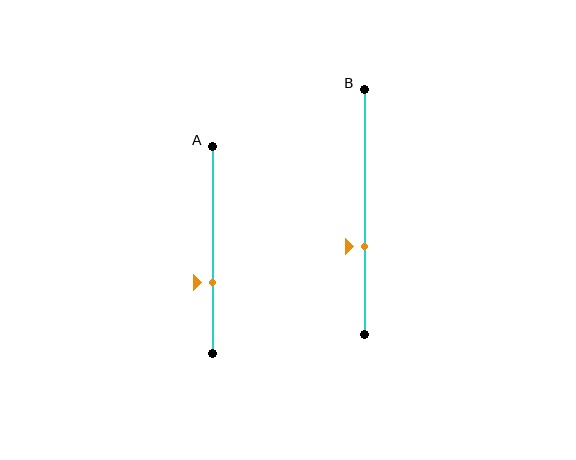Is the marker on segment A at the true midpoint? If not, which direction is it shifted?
No, the marker on segment A is shifted downward by about 16% of the segment length.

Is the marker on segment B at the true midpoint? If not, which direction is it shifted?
No, the marker on segment B is shifted downward by about 14% of the segment length.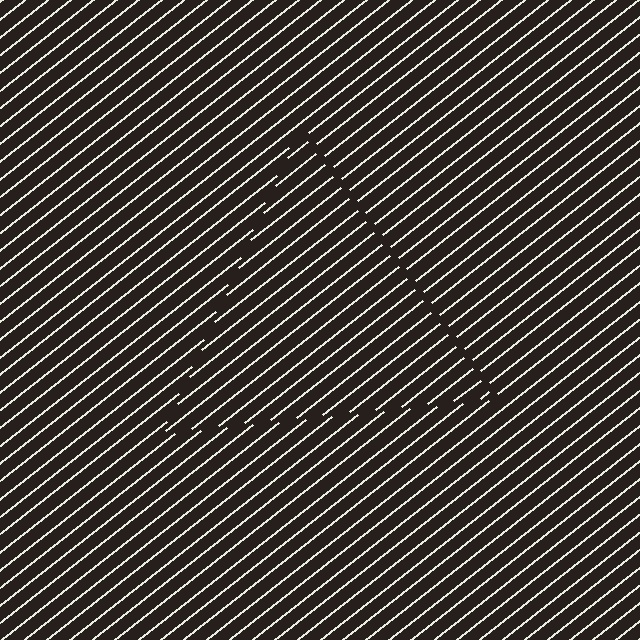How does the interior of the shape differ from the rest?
The interior of the shape contains the same grating, shifted by half a period — the contour is defined by the phase discontinuity where line-ends from the inner and outer gratings abut.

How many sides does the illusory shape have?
3 sides — the line-ends trace a triangle.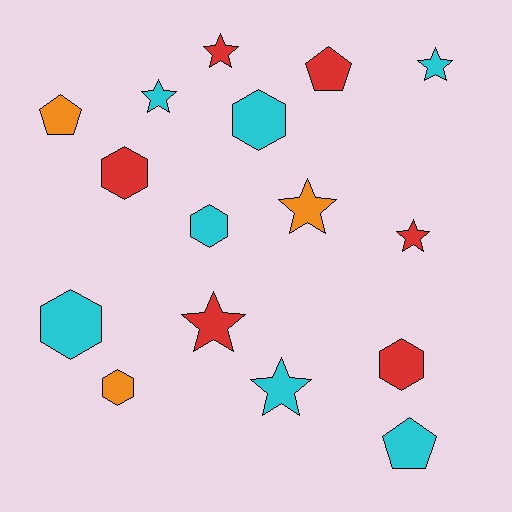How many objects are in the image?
There are 16 objects.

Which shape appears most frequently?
Star, with 7 objects.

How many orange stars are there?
There is 1 orange star.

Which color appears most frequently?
Cyan, with 7 objects.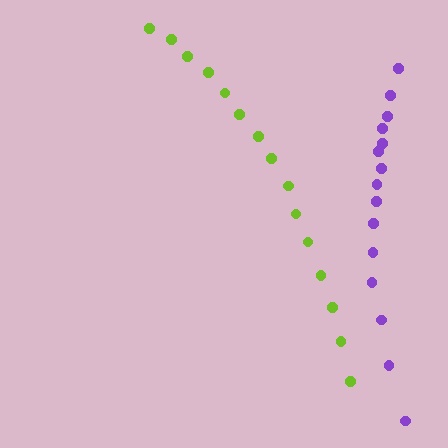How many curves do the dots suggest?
There are 2 distinct paths.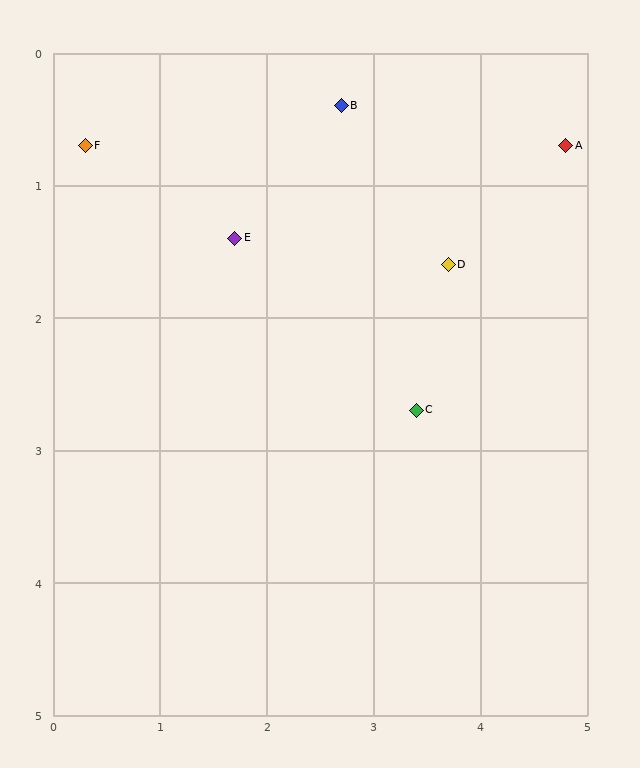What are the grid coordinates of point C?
Point C is at approximately (3.4, 2.7).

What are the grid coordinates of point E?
Point E is at approximately (1.7, 1.4).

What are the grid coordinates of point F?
Point F is at approximately (0.3, 0.7).